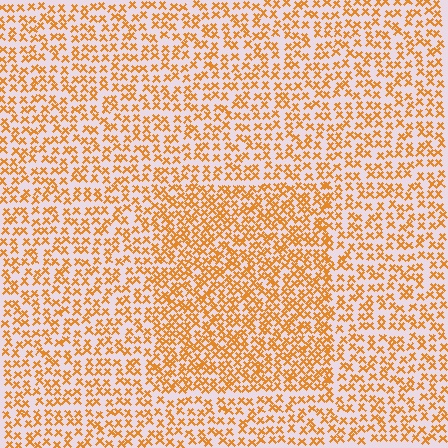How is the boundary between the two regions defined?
The boundary is defined by a change in element density (approximately 1.6x ratio). All elements are the same color, size, and shape.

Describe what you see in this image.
The image contains small orange elements arranged at two different densities. A rectangle-shaped region is visible where the elements are more densely packed than the surrounding area.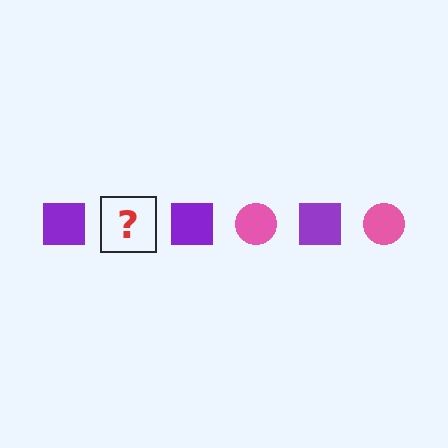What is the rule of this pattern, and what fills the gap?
The rule is that the pattern alternates between purple square and pink circle. The gap should be filled with a pink circle.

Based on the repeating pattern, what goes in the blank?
The blank should be a pink circle.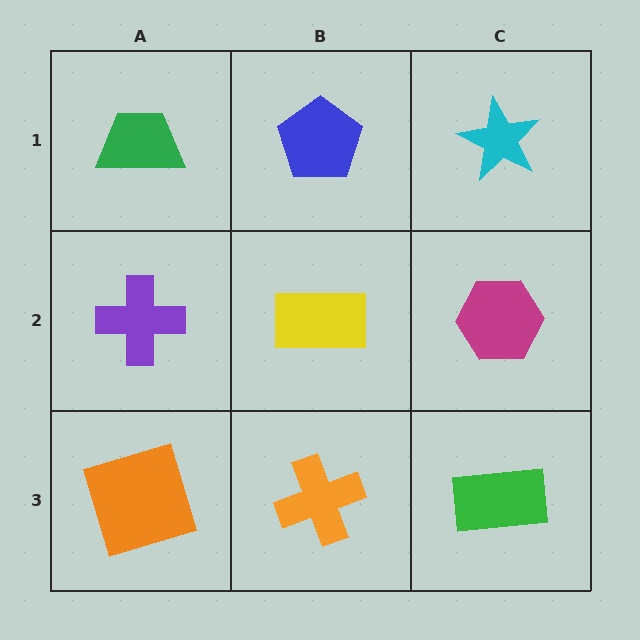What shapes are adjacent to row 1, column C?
A magenta hexagon (row 2, column C), a blue pentagon (row 1, column B).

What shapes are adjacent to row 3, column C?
A magenta hexagon (row 2, column C), an orange cross (row 3, column B).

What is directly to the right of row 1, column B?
A cyan star.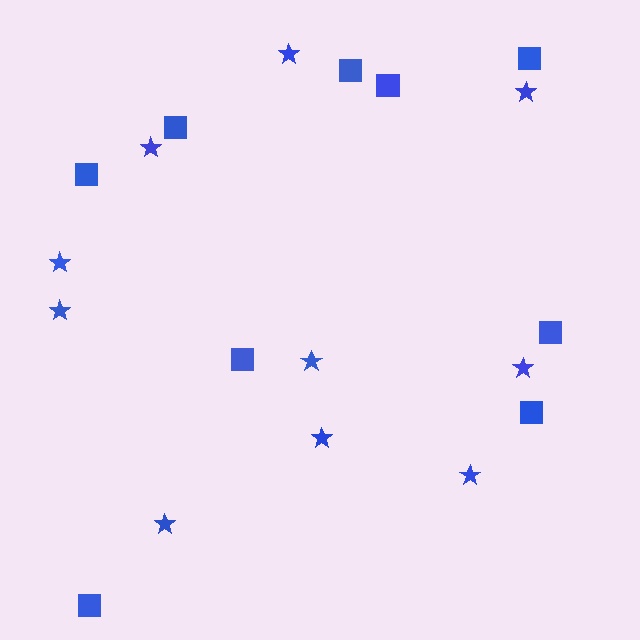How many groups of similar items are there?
There are 2 groups: one group of stars (10) and one group of squares (9).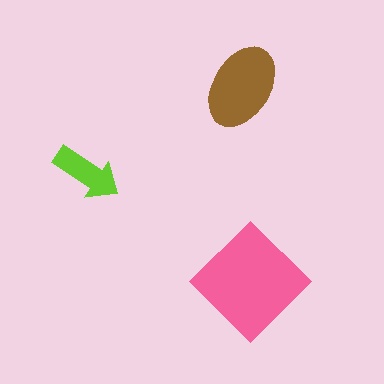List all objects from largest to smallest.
The pink diamond, the brown ellipse, the lime arrow.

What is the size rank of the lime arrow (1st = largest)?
3rd.